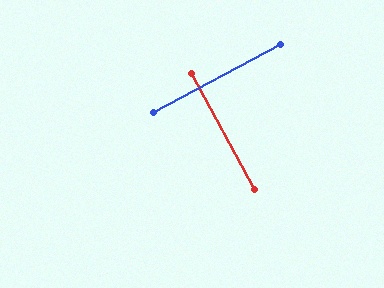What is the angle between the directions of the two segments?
Approximately 90 degrees.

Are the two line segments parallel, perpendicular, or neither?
Perpendicular — they meet at approximately 90°.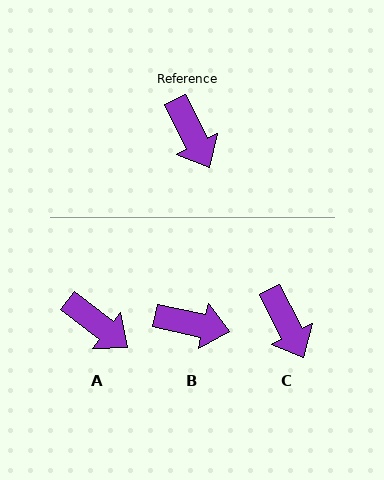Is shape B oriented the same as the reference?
No, it is off by about 51 degrees.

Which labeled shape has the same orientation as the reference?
C.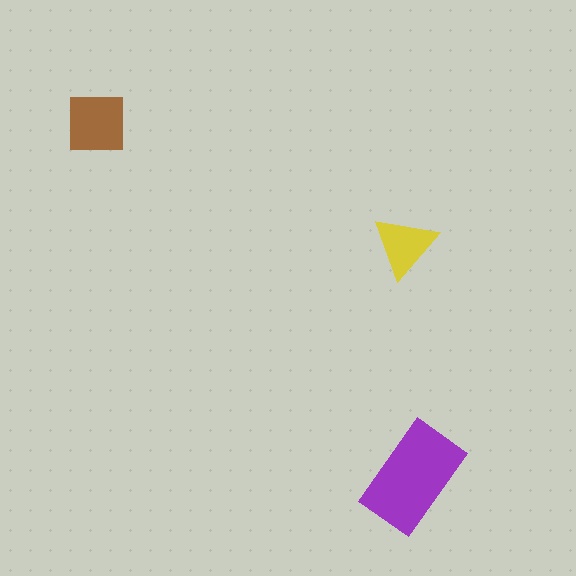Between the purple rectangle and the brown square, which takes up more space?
The purple rectangle.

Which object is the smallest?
The yellow triangle.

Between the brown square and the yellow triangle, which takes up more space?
The brown square.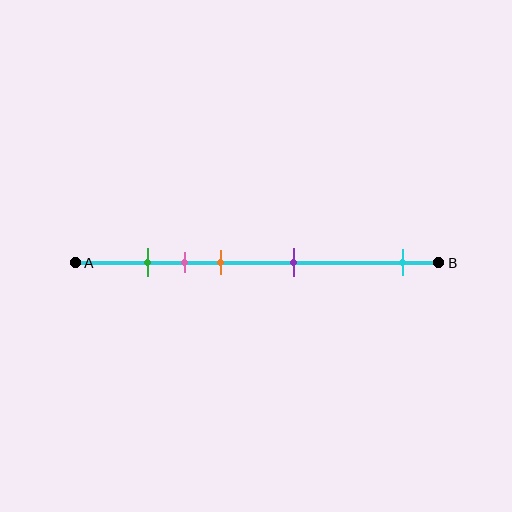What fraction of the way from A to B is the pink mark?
The pink mark is approximately 30% (0.3) of the way from A to B.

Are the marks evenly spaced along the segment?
No, the marks are not evenly spaced.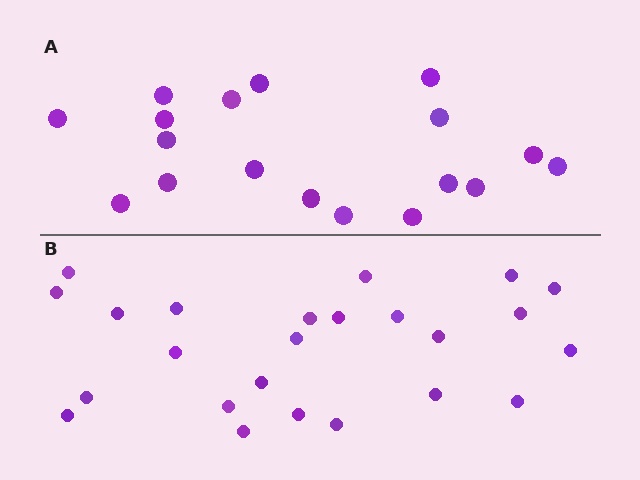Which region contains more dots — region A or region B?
Region B (the bottom region) has more dots.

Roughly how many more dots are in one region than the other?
Region B has about 6 more dots than region A.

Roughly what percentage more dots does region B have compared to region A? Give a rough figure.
About 35% more.